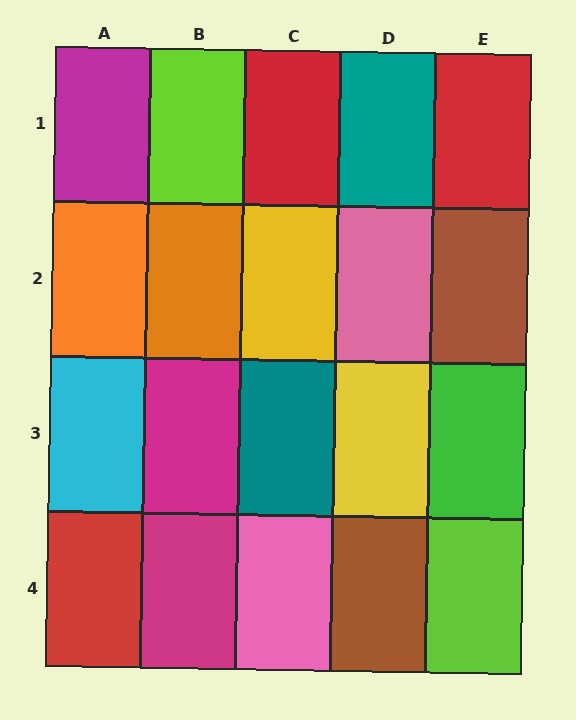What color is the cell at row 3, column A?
Cyan.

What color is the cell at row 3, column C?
Teal.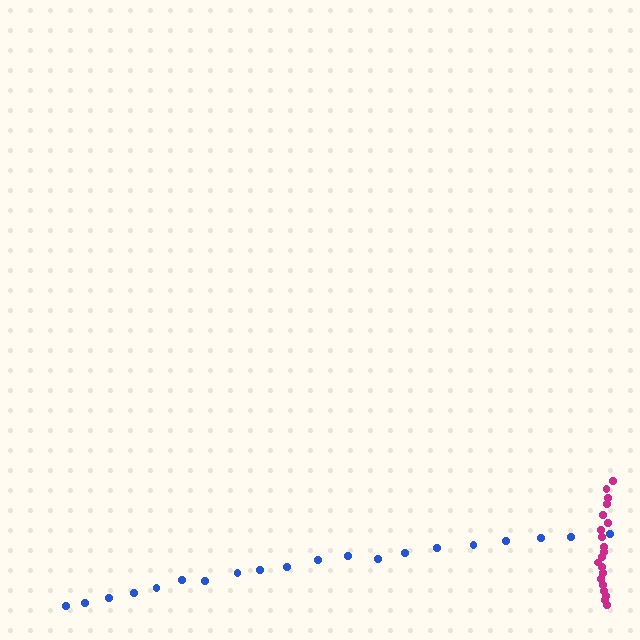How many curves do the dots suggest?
There are 2 distinct paths.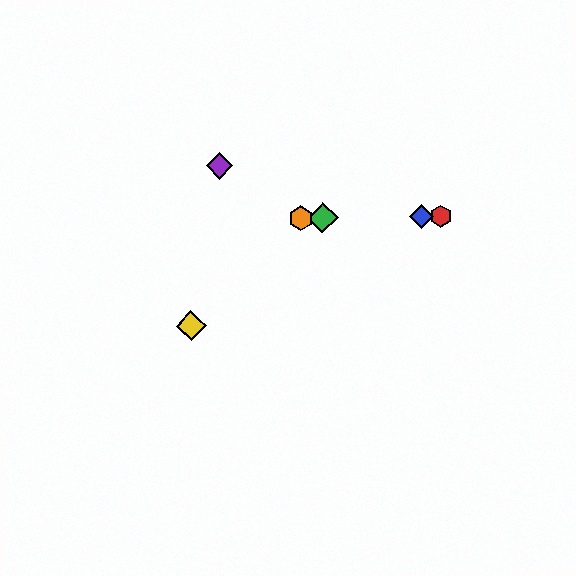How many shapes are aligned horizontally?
4 shapes (the red hexagon, the blue diamond, the green diamond, the orange hexagon) are aligned horizontally.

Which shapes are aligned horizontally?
The red hexagon, the blue diamond, the green diamond, the orange hexagon are aligned horizontally.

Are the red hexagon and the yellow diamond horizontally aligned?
No, the red hexagon is at y≈216 and the yellow diamond is at y≈326.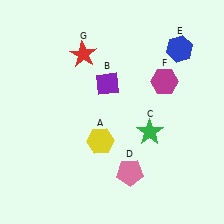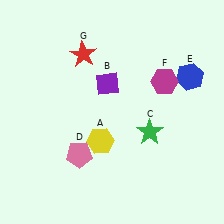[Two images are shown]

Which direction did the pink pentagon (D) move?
The pink pentagon (D) moved left.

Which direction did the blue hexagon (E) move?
The blue hexagon (E) moved down.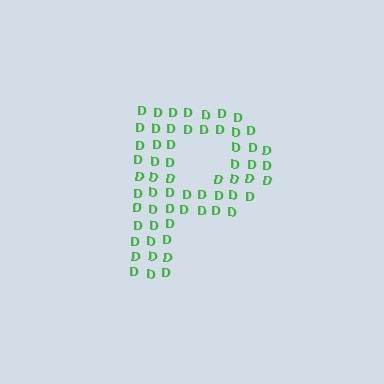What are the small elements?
The small elements are letter D's.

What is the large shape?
The large shape is the letter P.